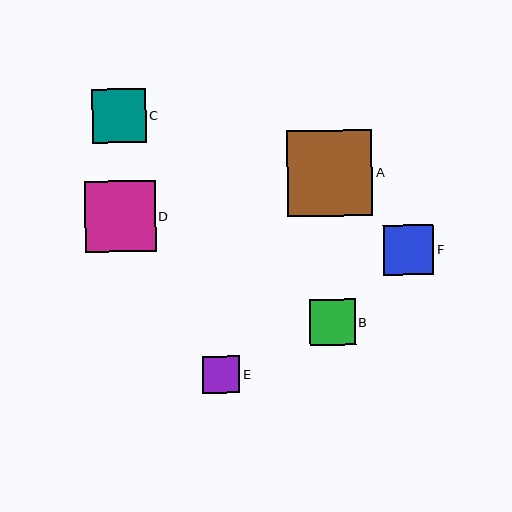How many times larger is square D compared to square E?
Square D is approximately 1.9 times the size of square E.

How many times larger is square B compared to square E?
Square B is approximately 1.2 times the size of square E.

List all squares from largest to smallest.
From largest to smallest: A, D, C, F, B, E.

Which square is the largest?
Square A is the largest with a size of approximately 85 pixels.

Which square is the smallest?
Square E is the smallest with a size of approximately 37 pixels.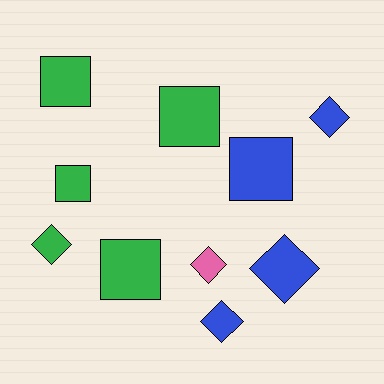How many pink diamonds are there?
There is 1 pink diamond.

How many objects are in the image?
There are 10 objects.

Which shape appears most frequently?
Diamond, with 5 objects.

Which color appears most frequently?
Green, with 5 objects.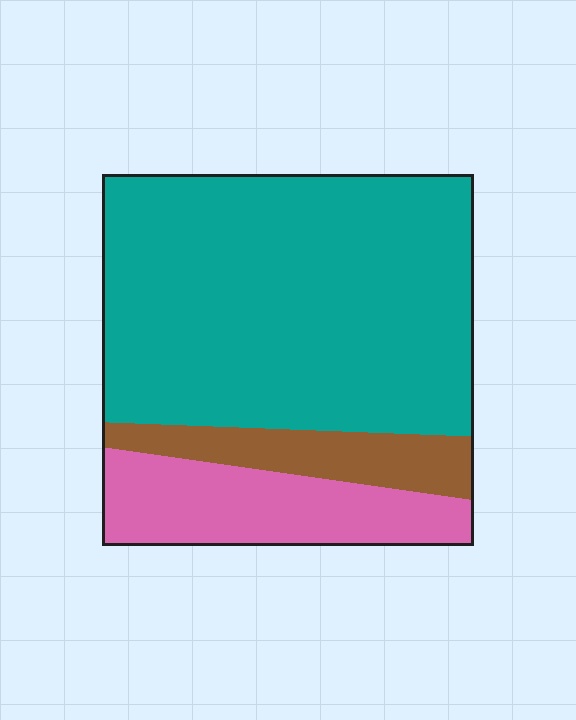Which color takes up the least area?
Brown, at roughly 10%.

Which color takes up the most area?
Teal, at roughly 70%.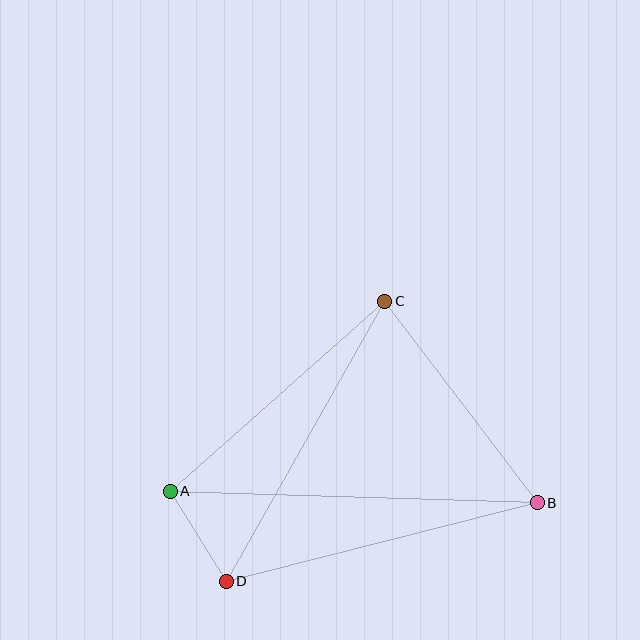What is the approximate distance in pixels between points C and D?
The distance between C and D is approximately 322 pixels.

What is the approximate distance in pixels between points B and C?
The distance between B and C is approximately 253 pixels.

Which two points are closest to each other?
Points A and D are closest to each other.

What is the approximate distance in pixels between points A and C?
The distance between A and C is approximately 287 pixels.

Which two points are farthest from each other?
Points A and B are farthest from each other.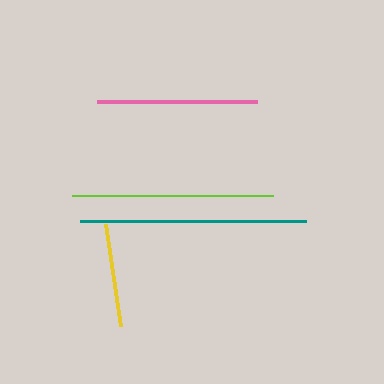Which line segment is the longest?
The teal line is the longest at approximately 226 pixels.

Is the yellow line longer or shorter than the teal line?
The teal line is longer than the yellow line.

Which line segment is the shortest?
The yellow line is the shortest at approximately 103 pixels.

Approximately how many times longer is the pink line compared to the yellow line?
The pink line is approximately 1.6 times the length of the yellow line.